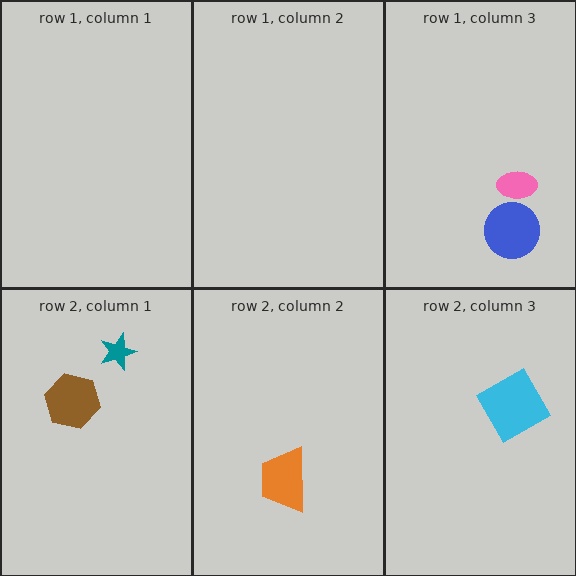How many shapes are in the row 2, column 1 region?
2.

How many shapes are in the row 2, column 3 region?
1.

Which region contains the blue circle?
The row 1, column 3 region.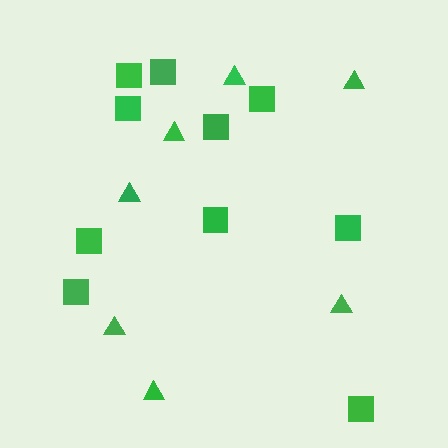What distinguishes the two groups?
There are 2 groups: one group of triangles (7) and one group of squares (10).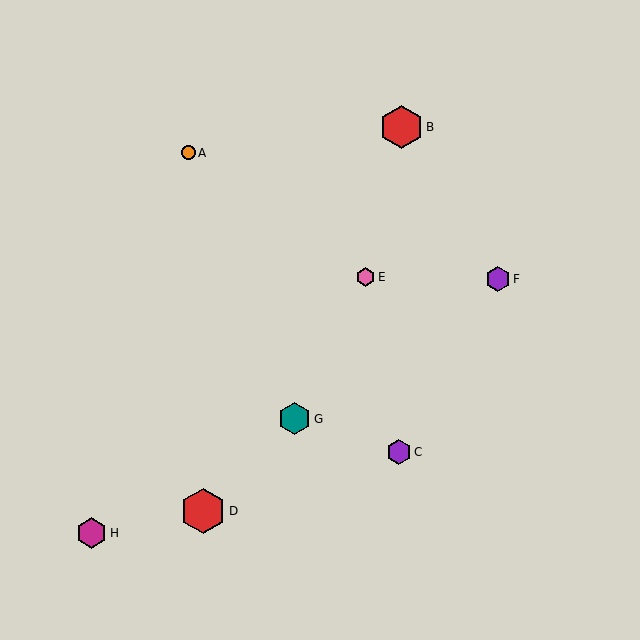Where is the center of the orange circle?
The center of the orange circle is at (188, 153).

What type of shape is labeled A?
Shape A is an orange circle.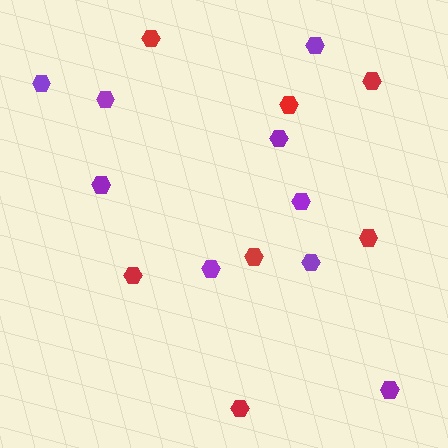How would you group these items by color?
There are 2 groups: one group of purple hexagons (9) and one group of red hexagons (7).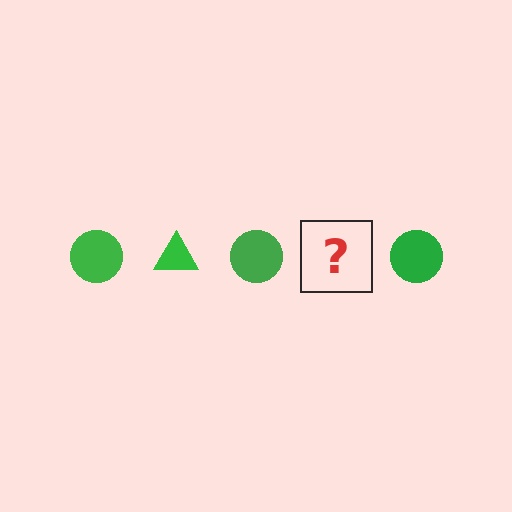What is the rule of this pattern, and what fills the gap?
The rule is that the pattern cycles through circle, triangle shapes in green. The gap should be filled with a green triangle.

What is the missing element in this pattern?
The missing element is a green triangle.